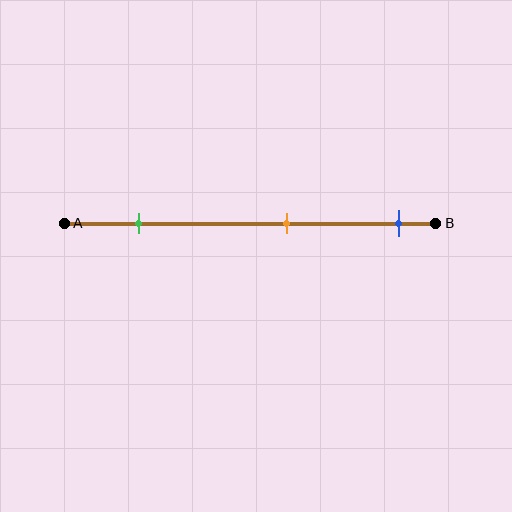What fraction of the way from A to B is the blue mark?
The blue mark is approximately 90% (0.9) of the way from A to B.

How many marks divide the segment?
There are 3 marks dividing the segment.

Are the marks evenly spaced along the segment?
Yes, the marks are approximately evenly spaced.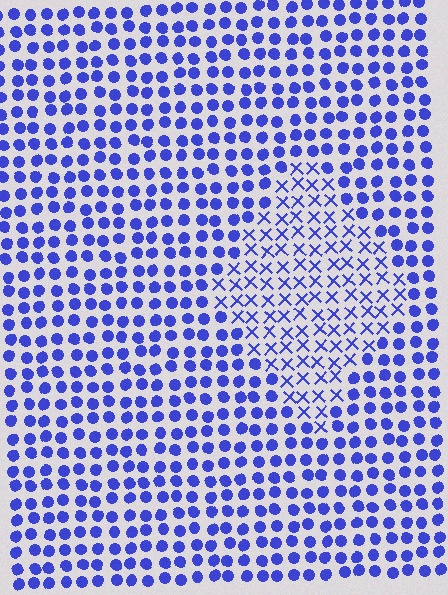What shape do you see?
I see a diamond.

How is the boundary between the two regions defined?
The boundary is defined by a change in element shape: X marks inside vs. circles outside. All elements share the same color and spacing.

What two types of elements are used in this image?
The image uses X marks inside the diamond region and circles outside it.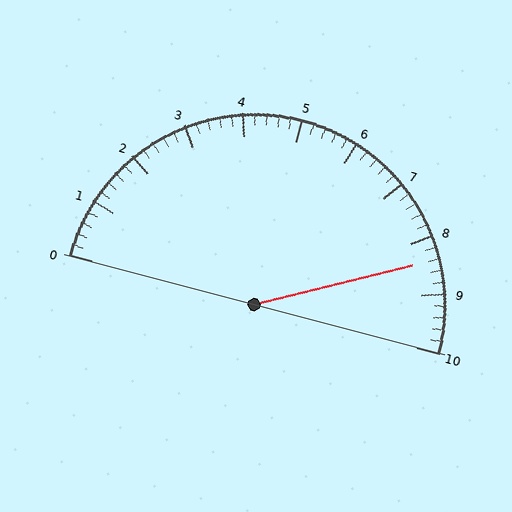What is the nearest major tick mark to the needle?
The nearest major tick mark is 8.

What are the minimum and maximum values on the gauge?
The gauge ranges from 0 to 10.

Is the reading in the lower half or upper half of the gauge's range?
The reading is in the upper half of the range (0 to 10).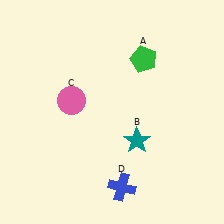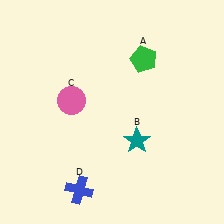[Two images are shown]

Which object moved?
The blue cross (D) moved left.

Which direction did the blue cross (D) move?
The blue cross (D) moved left.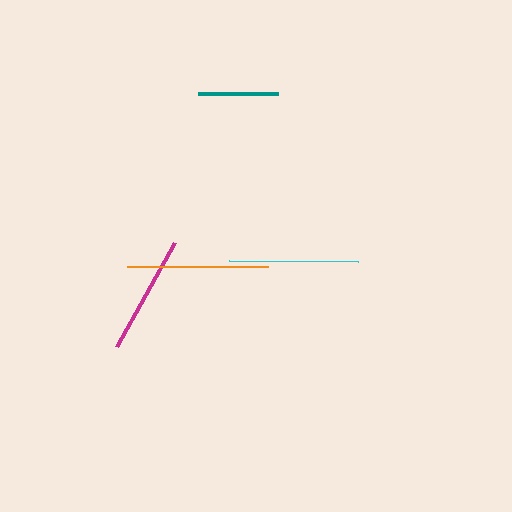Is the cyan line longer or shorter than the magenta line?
The cyan line is longer than the magenta line.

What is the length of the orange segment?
The orange segment is approximately 141 pixels long.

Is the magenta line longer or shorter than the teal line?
The magenta line is longer than the teal line.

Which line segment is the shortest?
The teal line is the shortest at approximately 80 pixels.